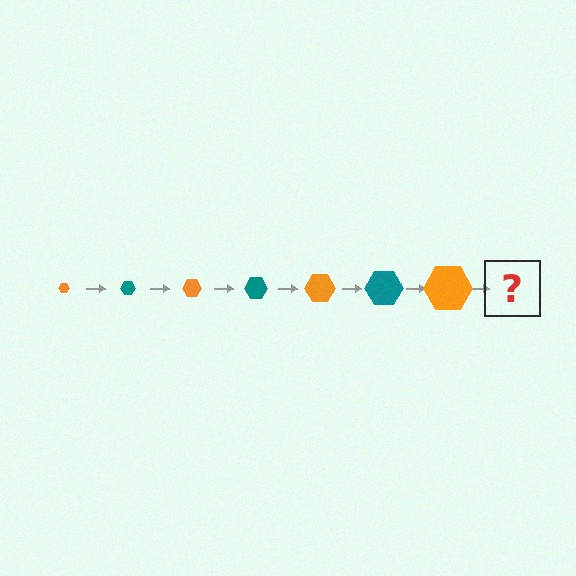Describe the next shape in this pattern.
It should be a teal hexagon, larger than the previous one.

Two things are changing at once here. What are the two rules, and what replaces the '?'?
The two rules are that the hexagon grows larger each step and the color cycles through orange and teal. The '?' should be a teal hexagon, larger than the previous one.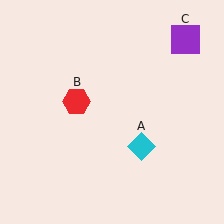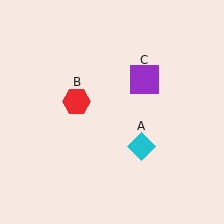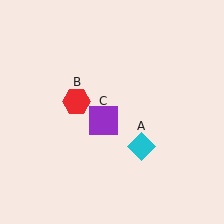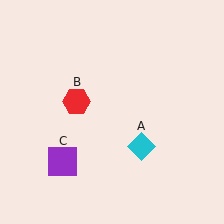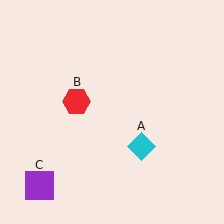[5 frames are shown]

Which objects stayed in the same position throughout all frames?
Cyan diamond (object A) and red hexagon (object B) remained stationary.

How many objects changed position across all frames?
1 object changed position: purple square (object C).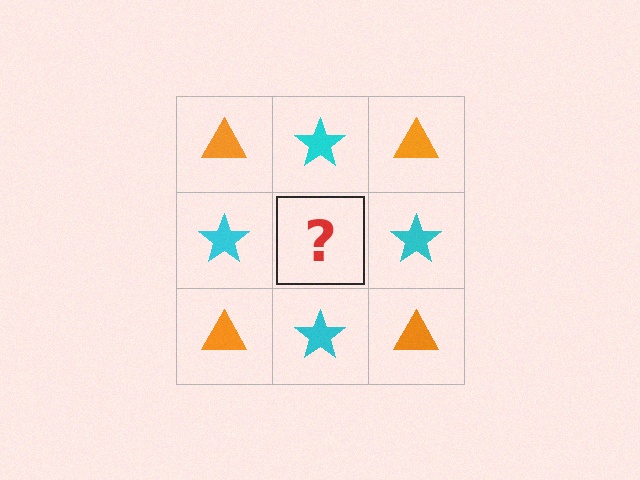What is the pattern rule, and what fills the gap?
The rule is that it alternates orange triangle and cyan star in a checkerboard pattern. The gap should be filled with an orange triangle.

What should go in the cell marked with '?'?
The missing cell should contain an orange triangle.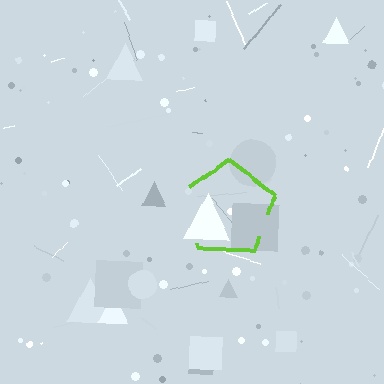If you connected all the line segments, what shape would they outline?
They would outline a pentagon.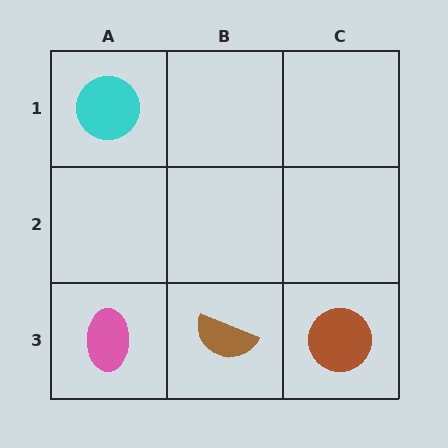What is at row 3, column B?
A brown semicircle.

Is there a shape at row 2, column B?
No, that cell is empty.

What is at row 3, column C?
A brown circle.